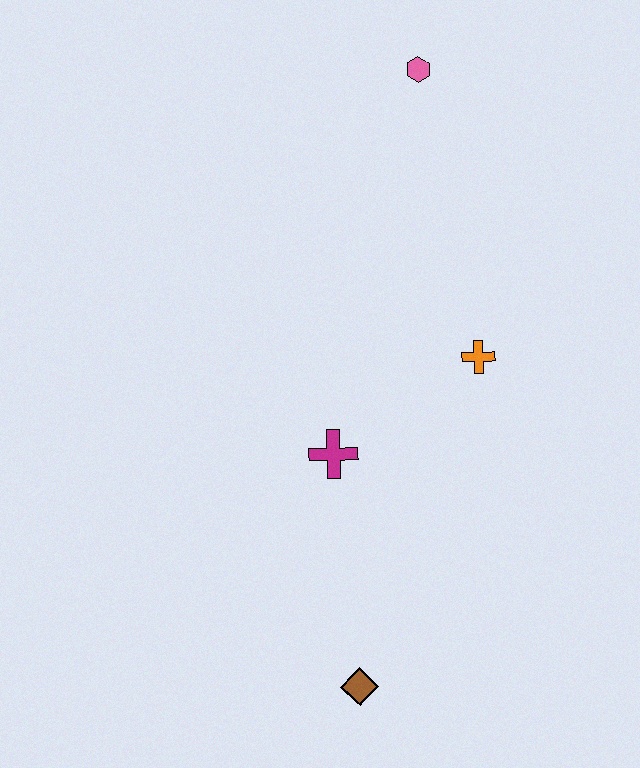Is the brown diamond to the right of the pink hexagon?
No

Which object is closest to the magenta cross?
The orange cross is closest to the magenta cross.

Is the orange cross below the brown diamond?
No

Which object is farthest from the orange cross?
The brown diamond is farthest from the orange cross.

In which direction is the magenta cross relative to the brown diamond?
The magenta cross is above the brown diamond.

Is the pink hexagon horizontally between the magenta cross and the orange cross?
Yes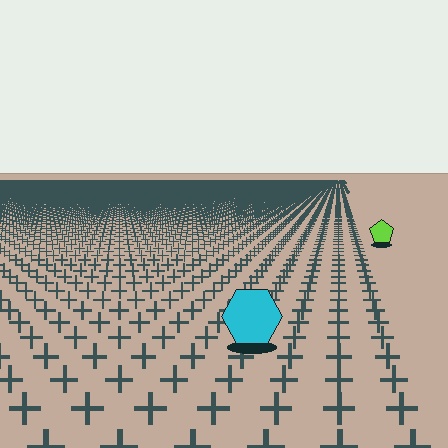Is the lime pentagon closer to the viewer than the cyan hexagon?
No. The cyan hexagon is closer — you can tell from the texture gradient: the ground texture is coarser near it.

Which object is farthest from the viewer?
The lime pentagon is farthest from the viewer. It appears smaller and the ground texture around it is denser.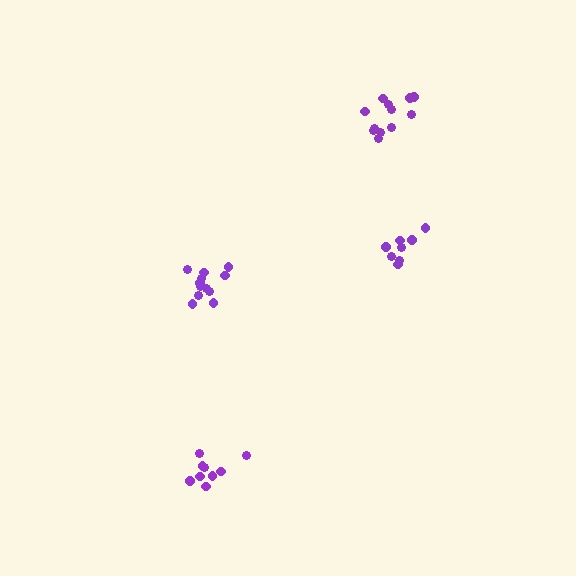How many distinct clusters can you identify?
There are 4 distinct clusters.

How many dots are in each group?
Group 1: 9 dots, Group 2: 13 dots, Group 3: 12 dots, Group 4: 8 dots (42 total).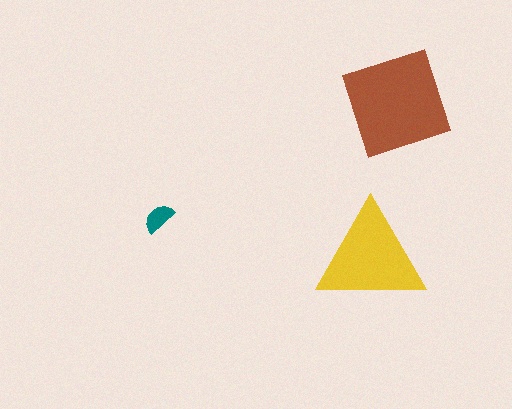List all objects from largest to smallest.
The brown diamond, the yellow triangle, the teal semicircle.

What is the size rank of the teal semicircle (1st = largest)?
3rd.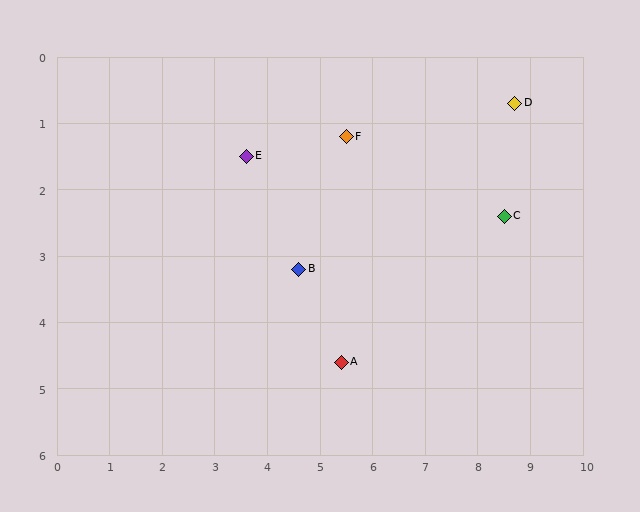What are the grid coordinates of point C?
Point C is at approximately (8.5, 2.4).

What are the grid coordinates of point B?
Point B is at approximately (4.6, 3.2).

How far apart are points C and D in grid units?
Points C and D are about 1.7 grid units apart.